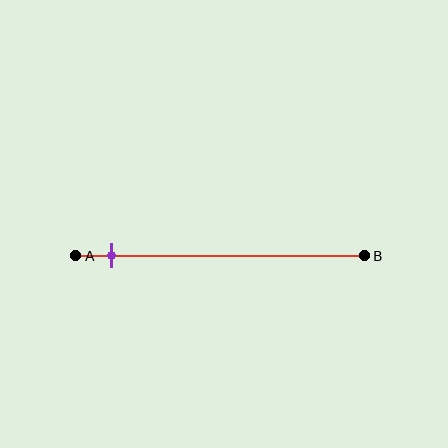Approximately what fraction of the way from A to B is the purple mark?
The purple mark is approximately 15% of the way from A to B.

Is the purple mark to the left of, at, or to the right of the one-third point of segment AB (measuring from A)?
The purple mark is to the left of the one-third point of segment AB.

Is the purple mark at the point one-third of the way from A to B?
No, the mark is at about 15% from A, not at the 33% one-third point.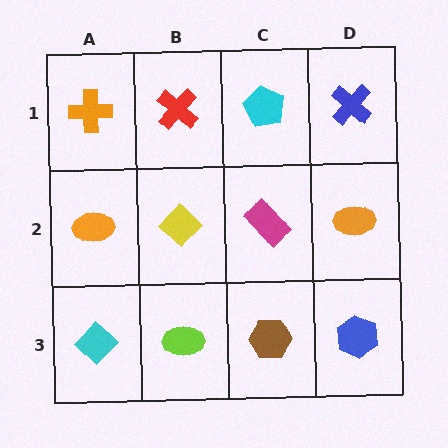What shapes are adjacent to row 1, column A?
An orange ellipse (row 2, column A), a red cross (row 1, column B).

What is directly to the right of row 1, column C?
A blue cross.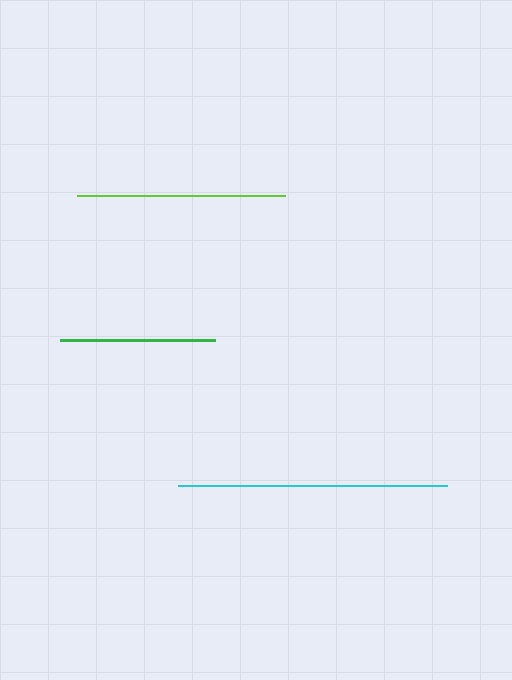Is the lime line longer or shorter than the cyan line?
The cyan line is longer than the lime line.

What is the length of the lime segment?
The lime segment is approximately 209 pixels long.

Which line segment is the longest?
The cyan line is the longest at approximately 270 pixels.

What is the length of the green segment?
The green segment is approximately 155 pixels long.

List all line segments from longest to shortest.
From longest to shortest: cyan, lime, green.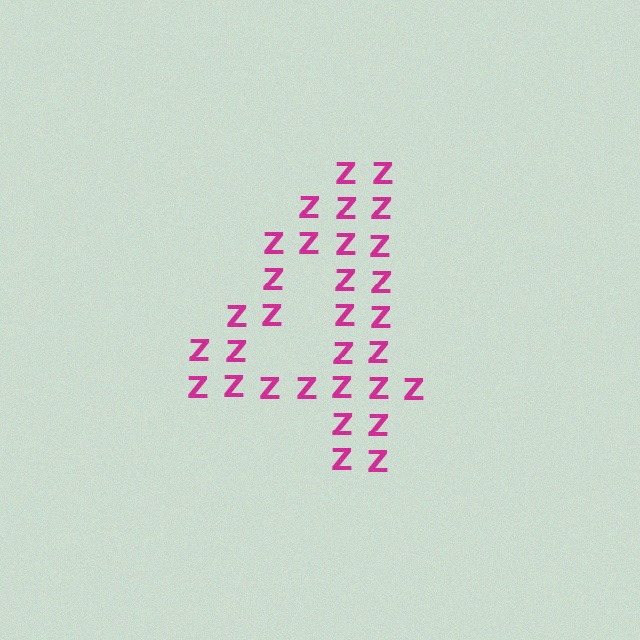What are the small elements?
The small elements are letter Z's.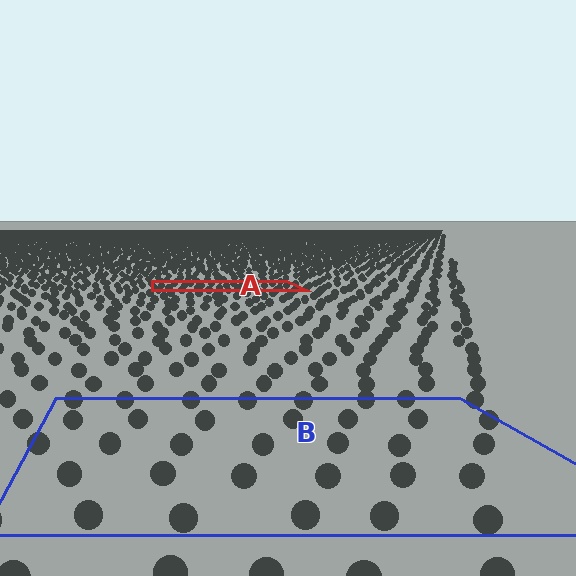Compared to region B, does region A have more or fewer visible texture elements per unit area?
Region A has more texture elements per unit area — they are packed more densely because it is farther away.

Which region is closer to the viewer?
Region B is closer. The texture elements there are larger and more spread out.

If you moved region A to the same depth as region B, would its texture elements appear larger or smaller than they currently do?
They would appear larger. At a closer depth, the same texture elements are projected at a bigger on-screen size.